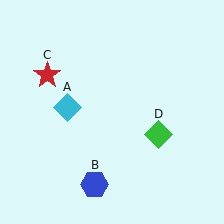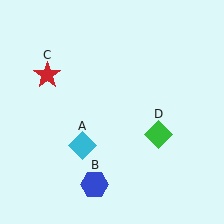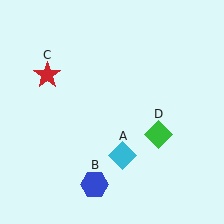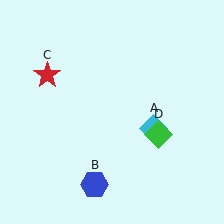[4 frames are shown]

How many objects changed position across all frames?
1 object changed position: cyan diamond (object A).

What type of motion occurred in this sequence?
The cyan diamond (object A) rotated counterclockwise around the center of the scene.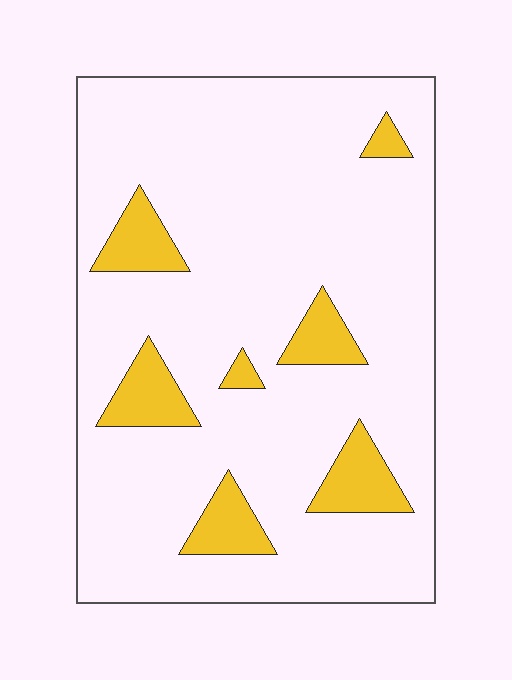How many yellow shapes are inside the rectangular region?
7.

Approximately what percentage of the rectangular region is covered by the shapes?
Approximately 15%.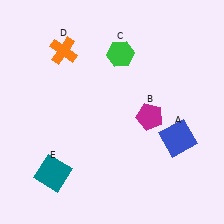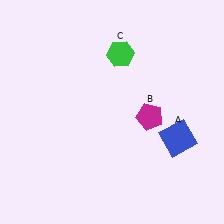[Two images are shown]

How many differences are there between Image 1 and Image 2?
There are 2 differences between the two images.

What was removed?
The orange cross (D), the teal square (E) were removed in Image 2.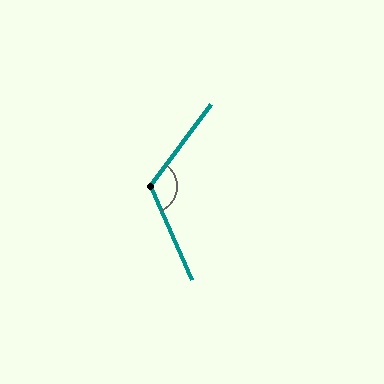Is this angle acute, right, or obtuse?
It is obtuse.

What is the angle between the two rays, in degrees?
Approximately 119 degrees.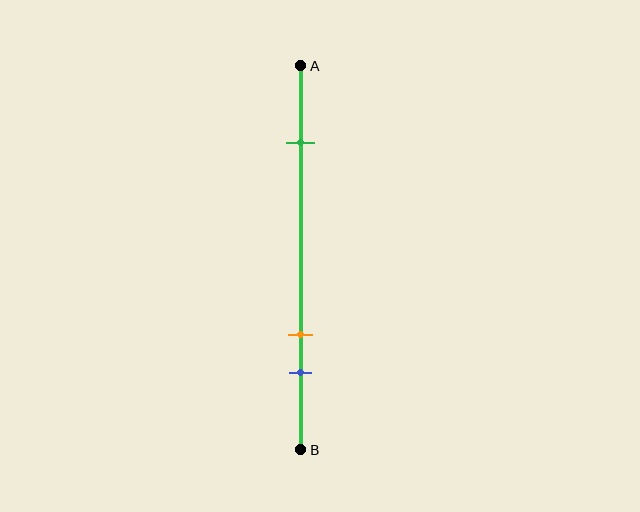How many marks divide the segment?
There are 3 marks dividing the segment.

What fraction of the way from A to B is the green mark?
The green mark is approximately 20% (0.2) of the way from A to B.